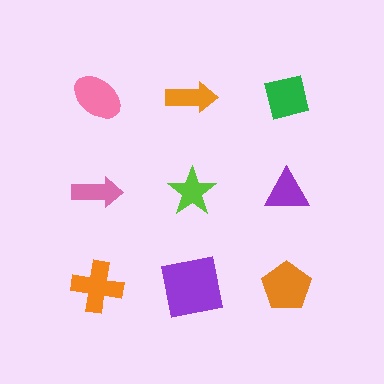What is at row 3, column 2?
A purple square.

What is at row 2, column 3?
A purple triangle.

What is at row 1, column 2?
An orange arrow.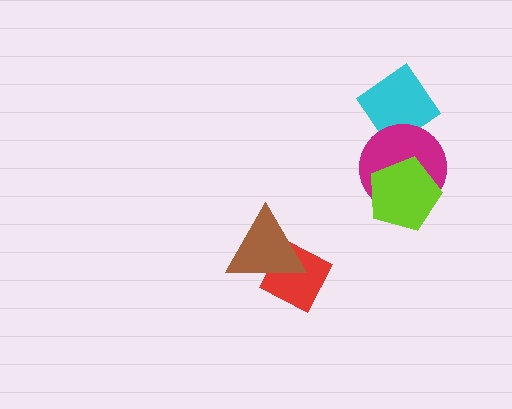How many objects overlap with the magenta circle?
2 objects overlap with the magenta circle.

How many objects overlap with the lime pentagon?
1 object overlaps with the lime pentagon.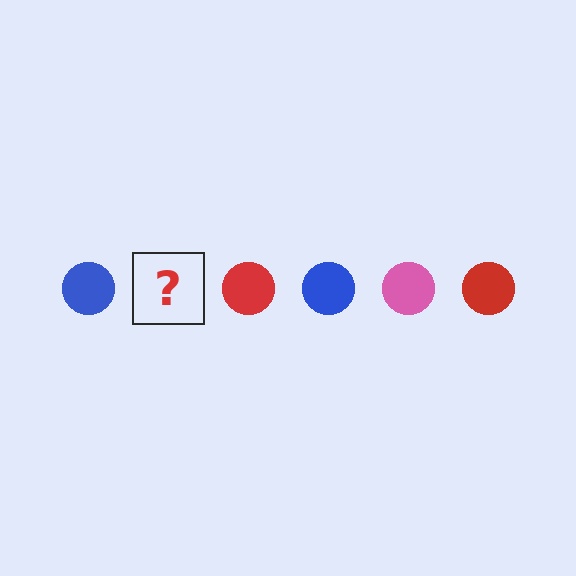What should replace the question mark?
The question mark should be replaced with a pink circle.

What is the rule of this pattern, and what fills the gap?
The rule is that the pattern cycles through blue, pink, red circles. The gap should be filled with a pink circle.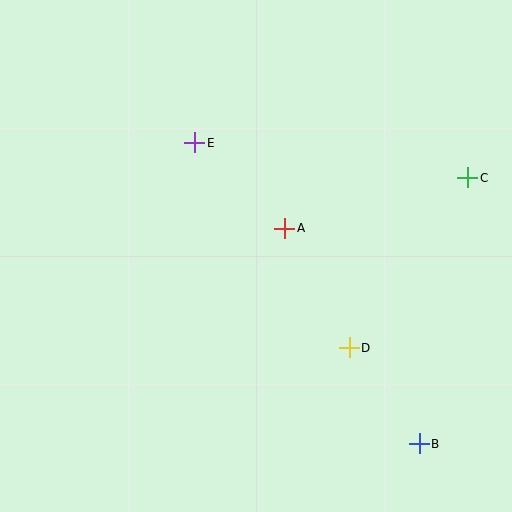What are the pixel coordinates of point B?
Point B is at (419, 444).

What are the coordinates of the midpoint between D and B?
The midpoint between D and B is at (384, 396).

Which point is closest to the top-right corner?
Point C is closest to the top-right corner.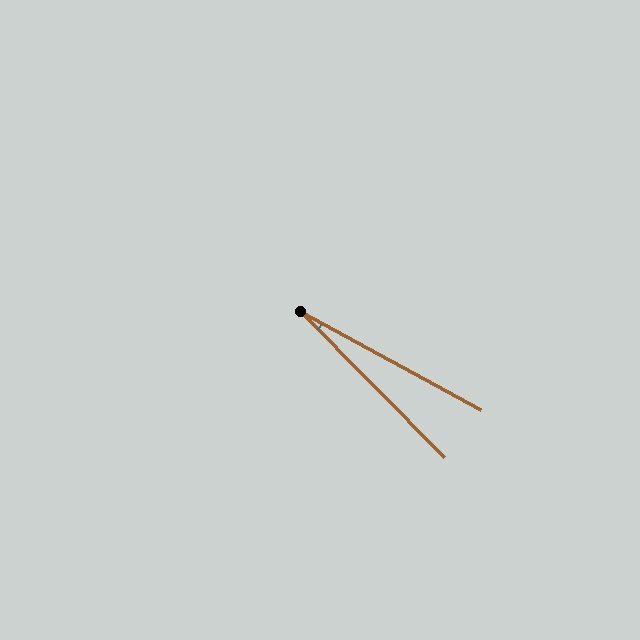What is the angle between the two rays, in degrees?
Approximately 17 degrees.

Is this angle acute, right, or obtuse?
It is acute.